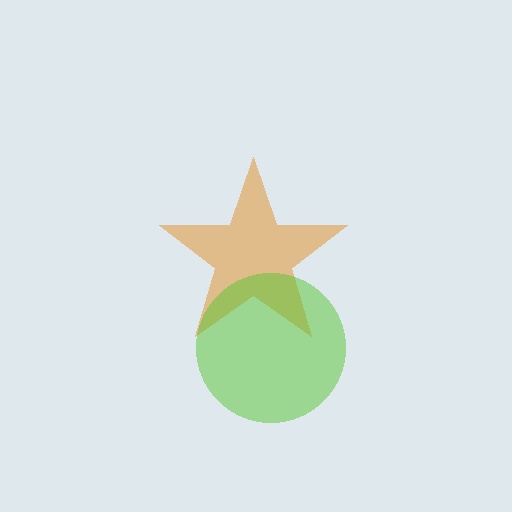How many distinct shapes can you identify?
There are 2 distinct shapes: an orange star, a lime circle.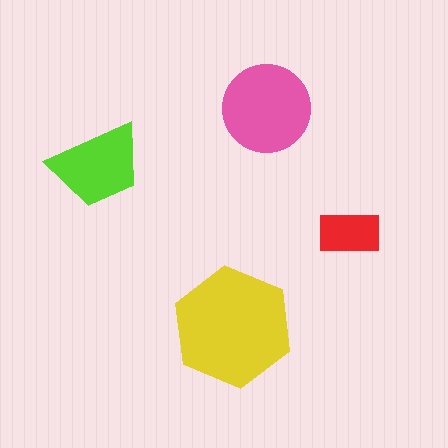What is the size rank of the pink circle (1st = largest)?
2nd.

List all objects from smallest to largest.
The red rectangle, the lime trapezoid, the pink circle, the yellow hexagon.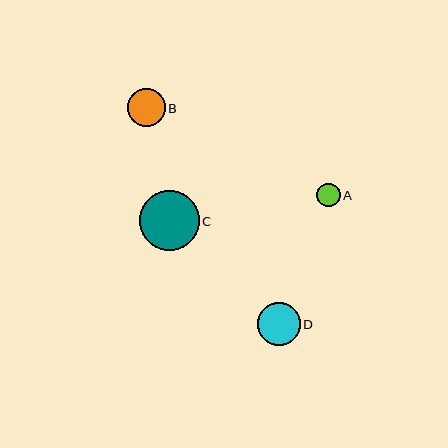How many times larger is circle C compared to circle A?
Circle C is approximately 2.5 times the size of circle A.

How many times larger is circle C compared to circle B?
Circle C is approximately 1.6 times the size of circle B.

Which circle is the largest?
Circle C is the largest with a size of approximately 60 pixels.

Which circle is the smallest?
Circle A is the smallest with a size of approximately 24 pixels.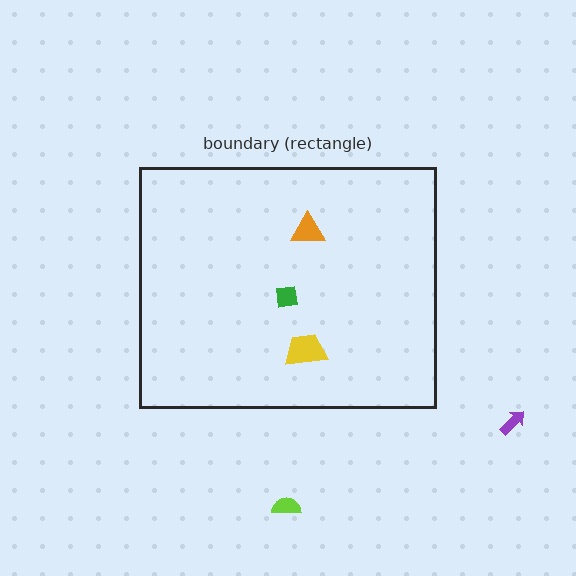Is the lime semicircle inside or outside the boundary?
Outside.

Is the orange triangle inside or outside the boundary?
Inside.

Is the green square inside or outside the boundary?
Inside.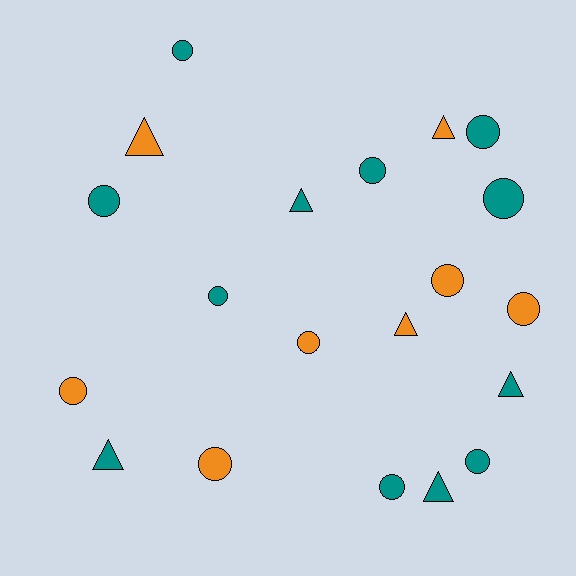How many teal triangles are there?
There are 4 teal triangles.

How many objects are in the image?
There are 20 objects.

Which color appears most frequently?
Teal, with 12 objects.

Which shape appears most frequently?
Circle, with 13 objects.